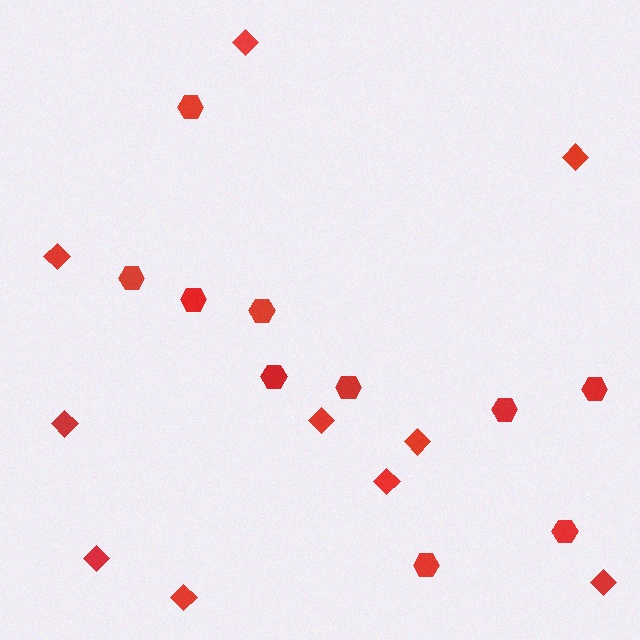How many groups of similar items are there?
There are 2 groups: one group of diamonds (10) and one group of hexagons (10).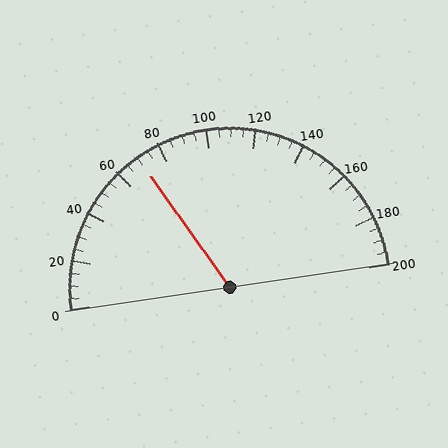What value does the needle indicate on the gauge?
The needle indicates approximately 70.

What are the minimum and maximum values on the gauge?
The gauge ranges from 0 to 200.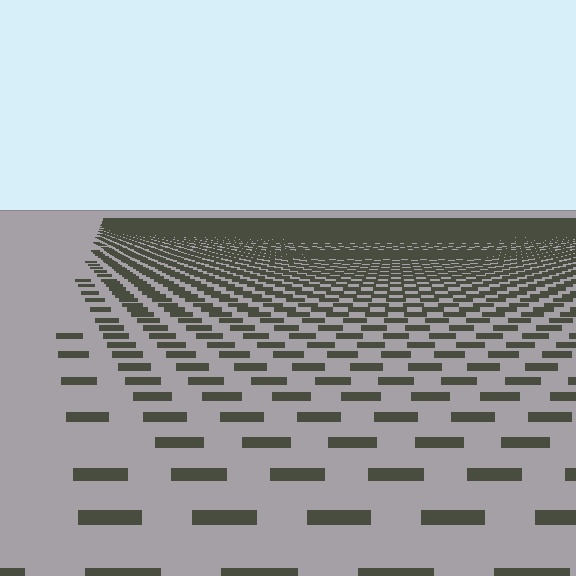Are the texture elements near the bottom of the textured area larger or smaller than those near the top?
Larger. Near the bottom, elements are closer to the viewer and appear at a bigger on-screen size.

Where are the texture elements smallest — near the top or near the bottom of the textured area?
Near the top.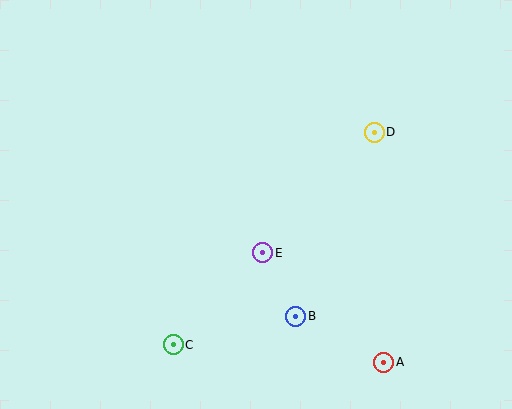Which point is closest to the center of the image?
Point E at (263, 253) is closest to the center.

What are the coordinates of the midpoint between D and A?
The midpoint between D and A is at (379, 247).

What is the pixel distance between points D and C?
The distance between D and C is 292 pixels.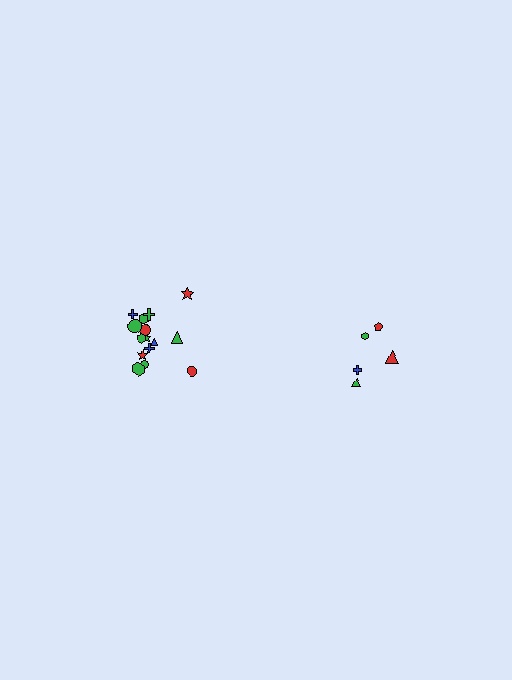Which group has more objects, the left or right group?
The left group.